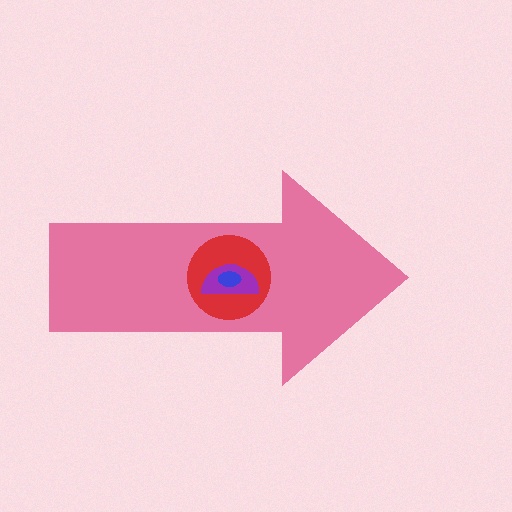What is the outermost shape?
The pink arrow.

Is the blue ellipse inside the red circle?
Yes.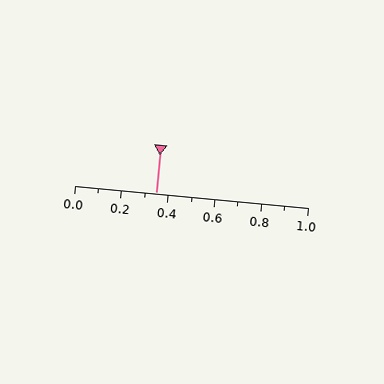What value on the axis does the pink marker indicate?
The marker indicates approximately 0.35.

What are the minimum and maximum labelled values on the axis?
The axis runs from 0.0 to 1.0.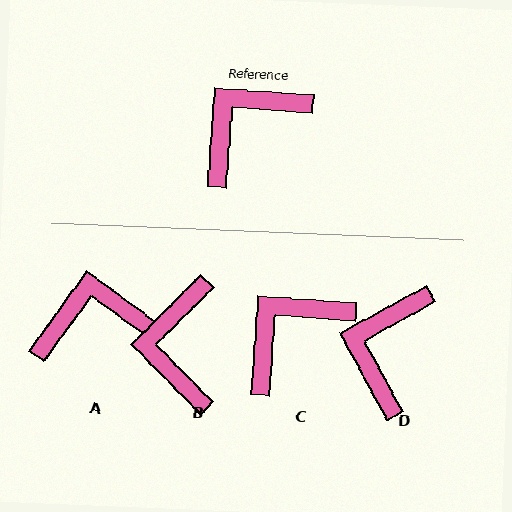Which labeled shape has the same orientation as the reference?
C.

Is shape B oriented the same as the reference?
No, it is off by about 49 degrees.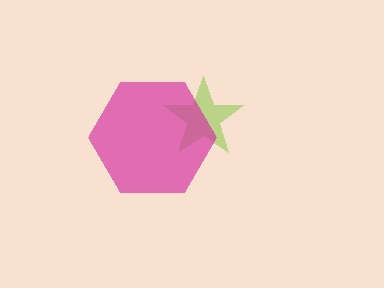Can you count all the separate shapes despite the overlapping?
Yes, there are 2 separate shapes.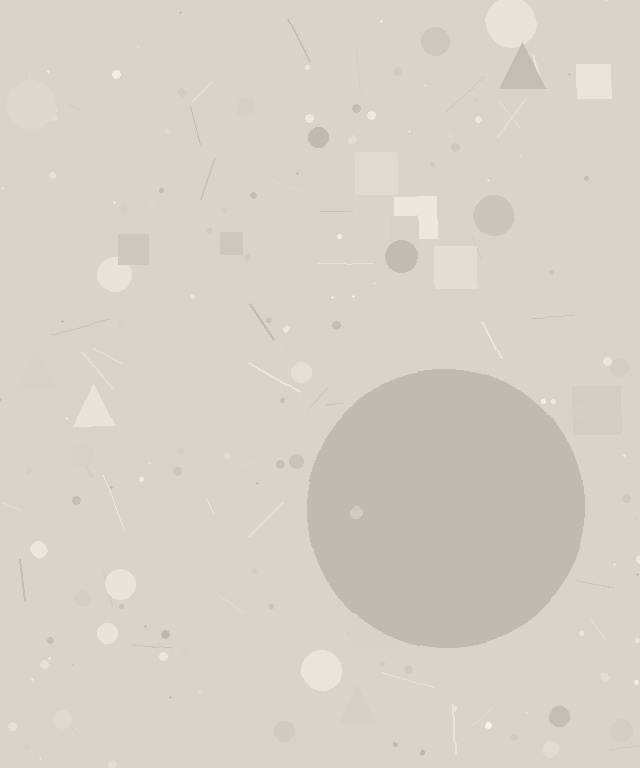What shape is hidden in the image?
A circle is hidden in the image.